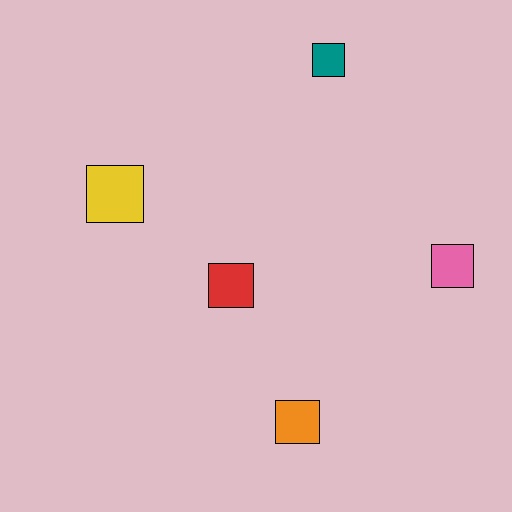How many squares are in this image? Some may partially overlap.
There are 5 squares.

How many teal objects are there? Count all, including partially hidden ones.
There is 1 teal object.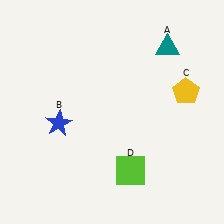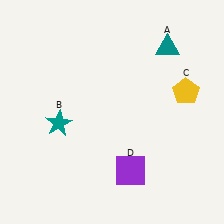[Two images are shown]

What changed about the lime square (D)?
In Image 1, D is lime. In Image 2, it changed to purple.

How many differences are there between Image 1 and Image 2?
There are 2 differences between the two images.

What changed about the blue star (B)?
In Image 1, B is blue. In Image 2, it changed to teal.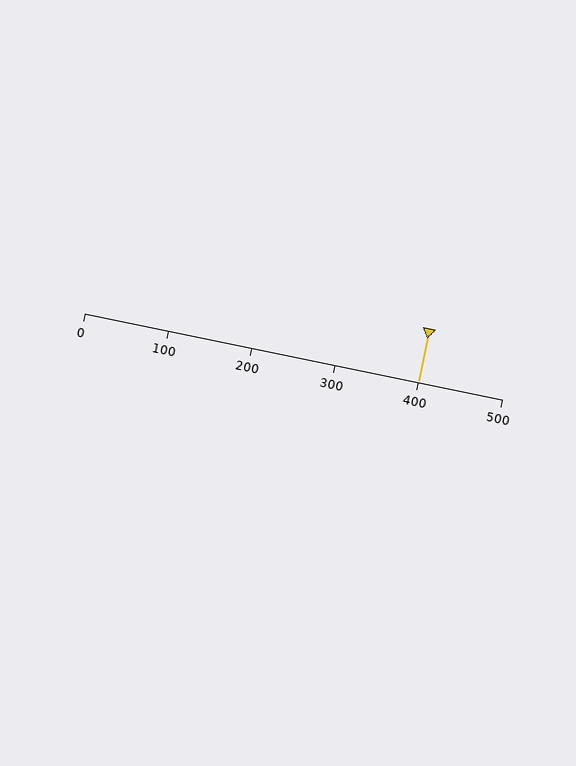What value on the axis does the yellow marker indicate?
The marker indicates approximately 400.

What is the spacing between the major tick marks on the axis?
The major ticks are spaced 100 apart.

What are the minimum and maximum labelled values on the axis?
The axis runs from 0 to 500.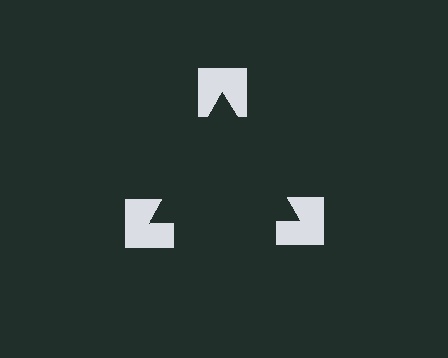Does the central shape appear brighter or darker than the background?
It typically appears slightly darker than the background, even though no actual brightness change is drawn.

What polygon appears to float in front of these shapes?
An illusory triangle — its edges are inferred from the aligned wedge cuts in the notched squares, not physically drawn.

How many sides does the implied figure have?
3 sides.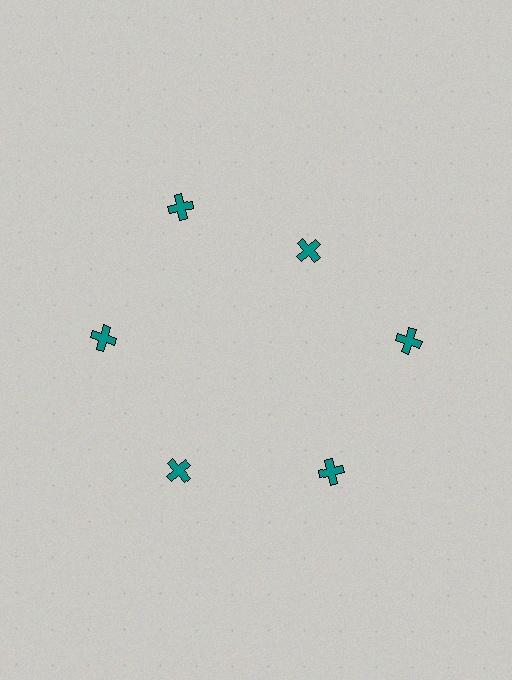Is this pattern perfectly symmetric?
No. The 6 teal crosses are arranged in a ring, but one element near the 1 o'clock position is pulled inward toward the center, breaking the 6-fold rotational symmetry.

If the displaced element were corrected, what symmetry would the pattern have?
It would have 6-fold rotational symmetry — the pattern would map onto itself every 60 degrees.